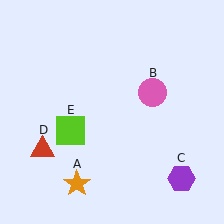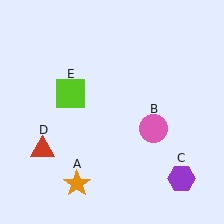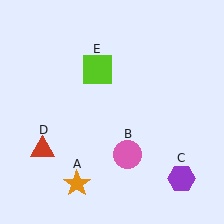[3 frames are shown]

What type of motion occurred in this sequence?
The pink circle (object B), lime square (object E) rotated clockwise around the center of the scene.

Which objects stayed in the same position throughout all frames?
Orange star (object A) and purple hexagon (object C) and red triangle (object D) remained stationary.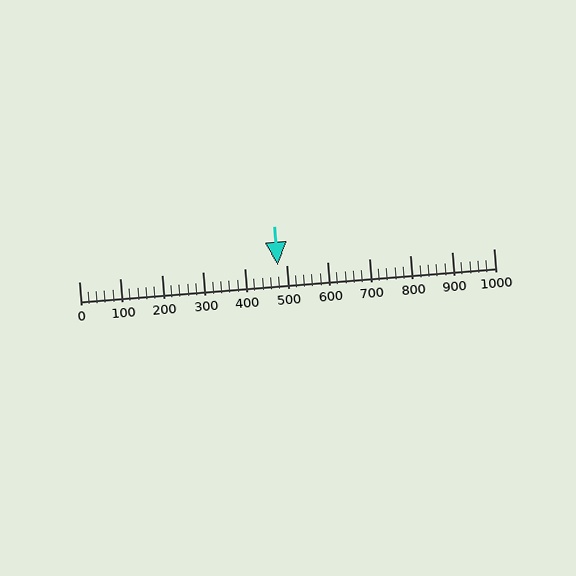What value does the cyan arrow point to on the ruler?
The cyan arrow points to approximately 480.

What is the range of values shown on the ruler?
The ruler shows values from 0 to 1000.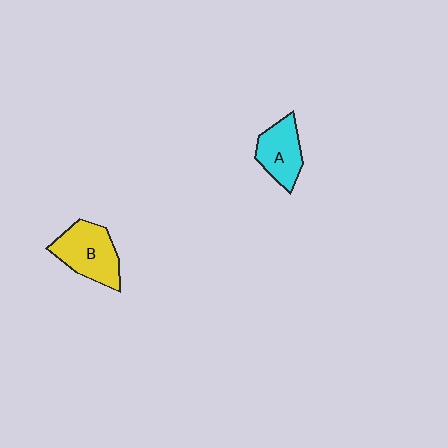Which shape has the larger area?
Shape B (yellow).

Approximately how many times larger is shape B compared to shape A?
Approximately 1.3 times.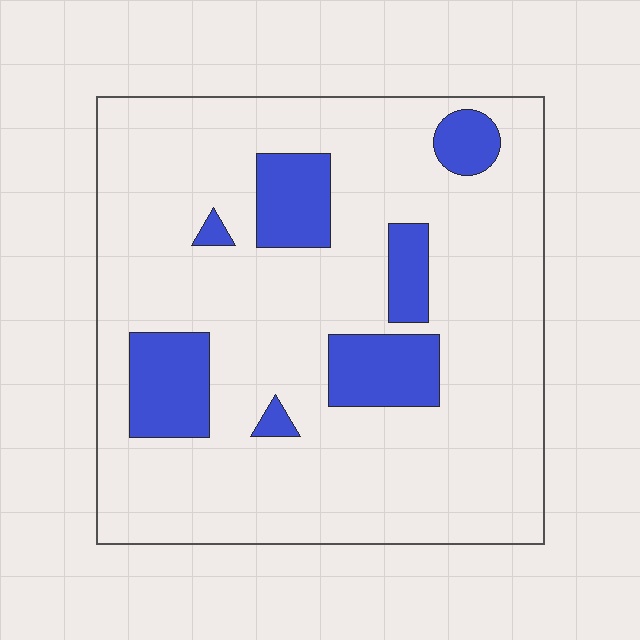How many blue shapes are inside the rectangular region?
7.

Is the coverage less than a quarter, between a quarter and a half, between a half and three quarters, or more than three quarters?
Less than a quarter.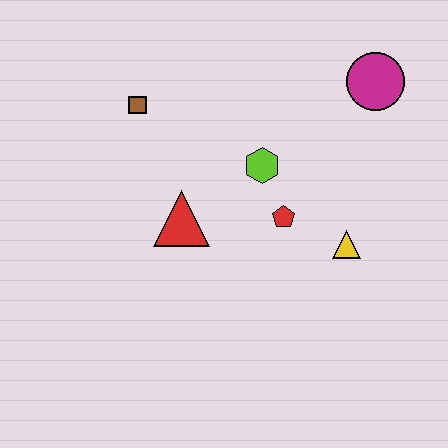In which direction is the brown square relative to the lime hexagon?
The brown square is to the left of the lime hexagon.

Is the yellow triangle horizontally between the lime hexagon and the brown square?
No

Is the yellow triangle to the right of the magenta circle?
No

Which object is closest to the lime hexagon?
The red pentagon is closest to the lime hexagon.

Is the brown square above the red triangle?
Yes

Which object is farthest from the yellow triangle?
The brown square is farthest from the yellow triangle.